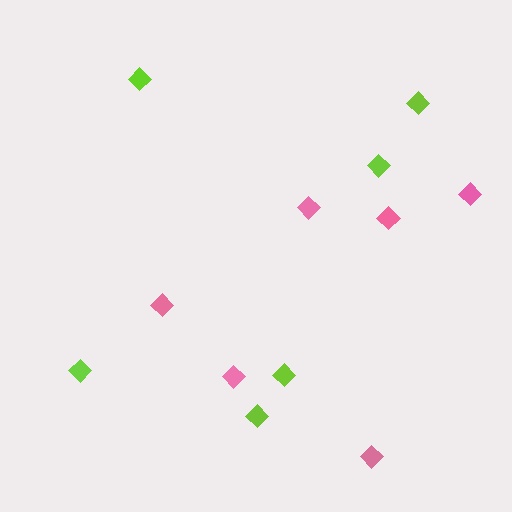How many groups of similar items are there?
There are 2 groups: one group of lime diamonds (6) and one group of pink diamonds (6).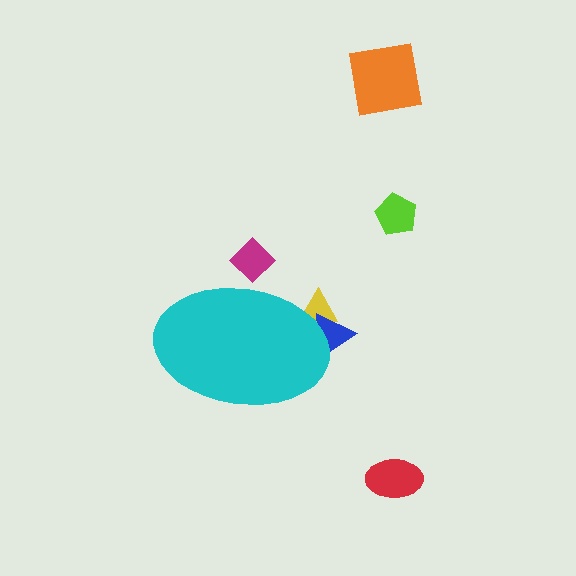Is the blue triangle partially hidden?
Yes, the blue triangle is partially hidden behind the cyan ellipse.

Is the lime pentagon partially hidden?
No, the lime pentagon is fully visible.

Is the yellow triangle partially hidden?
Yes, the yellow triangle is partially hidden behind the cyan ellipse.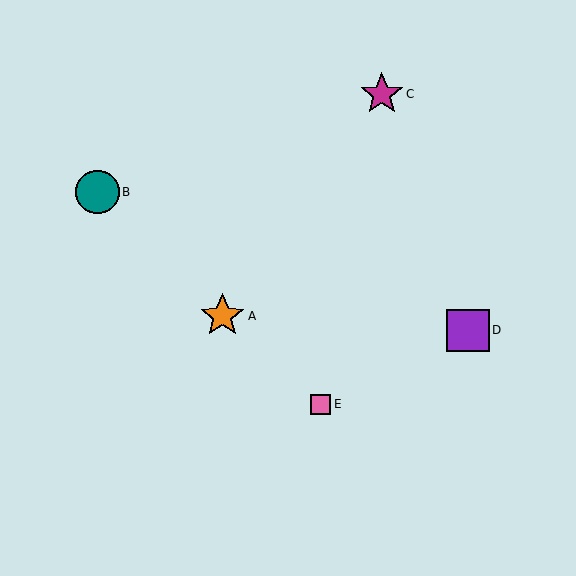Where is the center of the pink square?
The center of the pink square is at (320, 404).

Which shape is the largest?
The orange star (labeled A) is the largest.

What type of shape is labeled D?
Shape D is a purple square.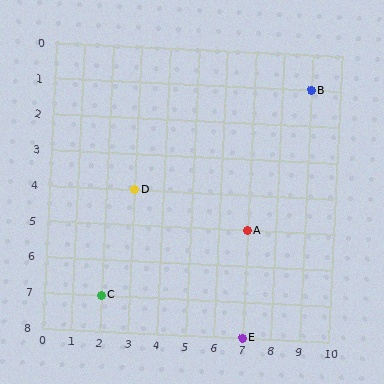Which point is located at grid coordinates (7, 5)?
Point A is at (7, 5).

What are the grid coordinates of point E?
Point E is at grid coordinates (7, 8).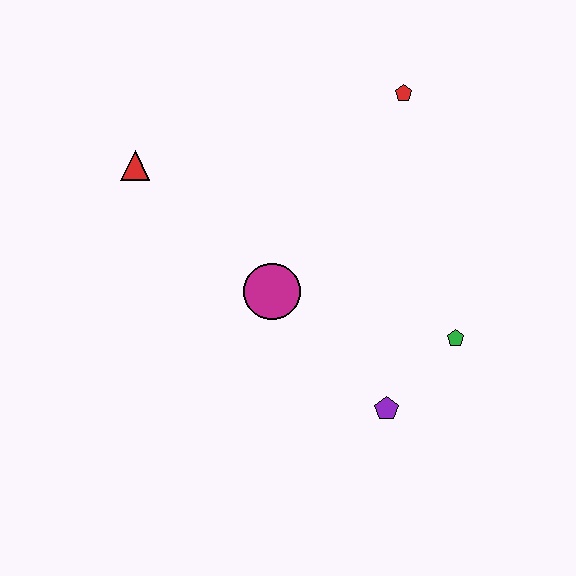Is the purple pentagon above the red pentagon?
No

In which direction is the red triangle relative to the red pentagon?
The red triangle is to the left of the red pentagon.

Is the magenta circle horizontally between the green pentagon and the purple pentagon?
No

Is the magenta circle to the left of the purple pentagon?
Yes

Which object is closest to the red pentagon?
The magenta circle is closest to the red pentagon.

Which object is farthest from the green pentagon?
The red triangle is farthest from the green pentagon.